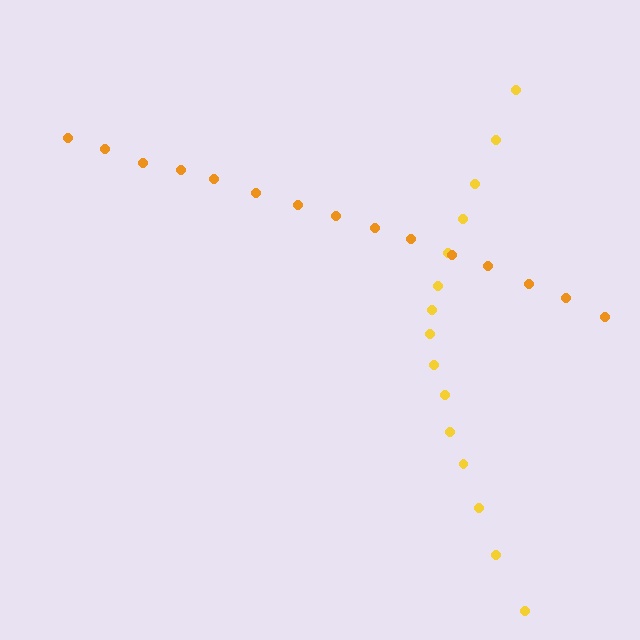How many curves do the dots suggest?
There are 2 distinct paths.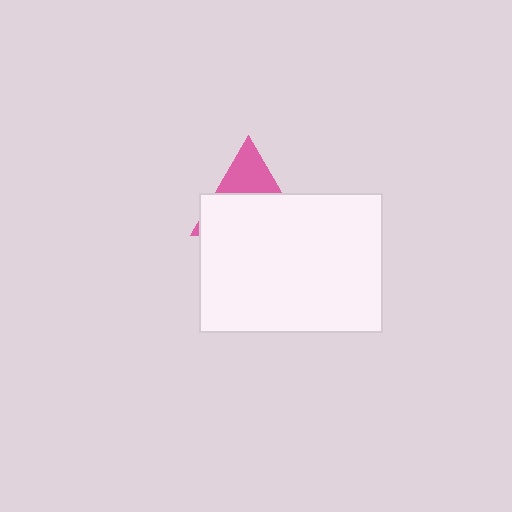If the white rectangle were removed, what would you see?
You would see the complete pink triangle.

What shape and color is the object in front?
The object in front is a white rectangle.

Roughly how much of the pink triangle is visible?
A small part of it is visible (roughly 35%).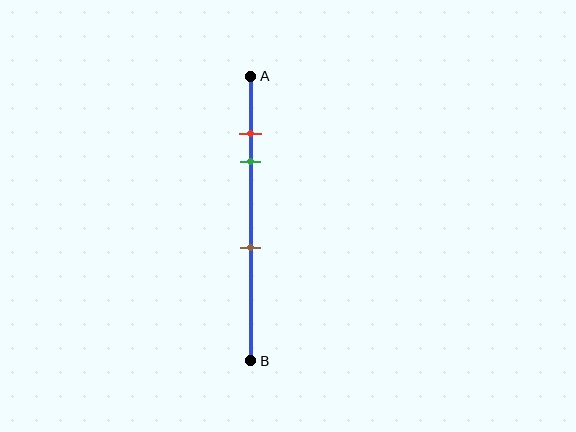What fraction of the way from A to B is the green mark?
The green mark is approximately 30% (0.3) of the way from A to B.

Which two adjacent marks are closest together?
The red and green marks are the closest adjacent pair.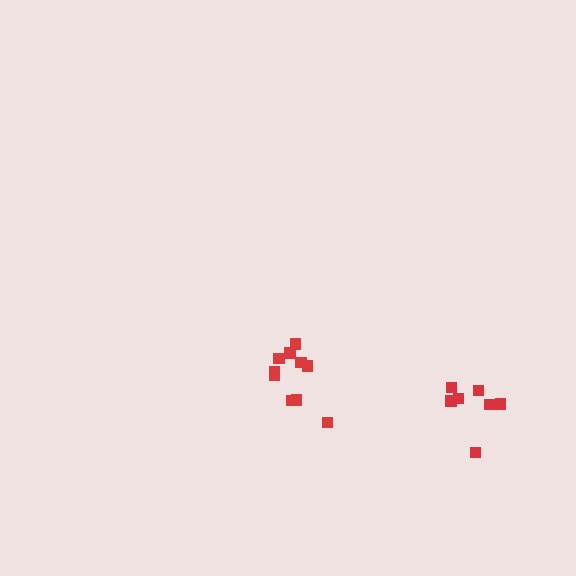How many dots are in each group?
Group 1: 10 dots, Group 2: 7 dots (17 total).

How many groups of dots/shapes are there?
There are 2 groups.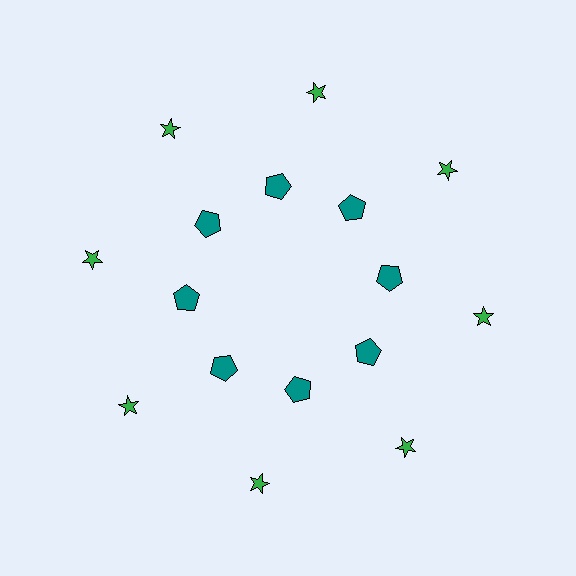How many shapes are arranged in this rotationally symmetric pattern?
There are 16 shapes, arranged in 8 groups of 2.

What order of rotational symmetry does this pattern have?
This pattern has 8-fold rotational symmetry.